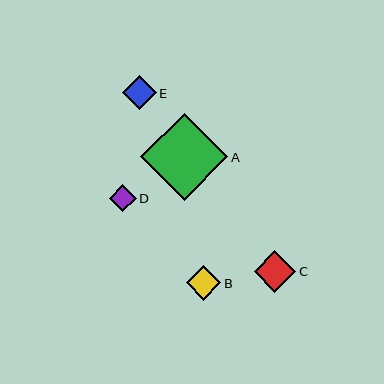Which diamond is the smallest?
Diamond D is the smallest with a size of approximately 27 pixels.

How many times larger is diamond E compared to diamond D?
Diamond E is approximately 1.2 times the size of diamond D.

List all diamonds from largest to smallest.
From largest to smallest: A, C, B, E, D.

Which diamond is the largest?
Diamond A is the largest with a size of approximately 87 pixels.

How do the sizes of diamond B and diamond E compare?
Diamond B and diamond E are approximately the same size.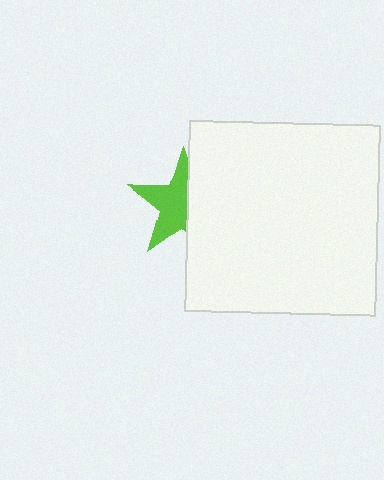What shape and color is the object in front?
The object in front is a white square.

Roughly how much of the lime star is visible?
About half of it is visible (roughly 57%).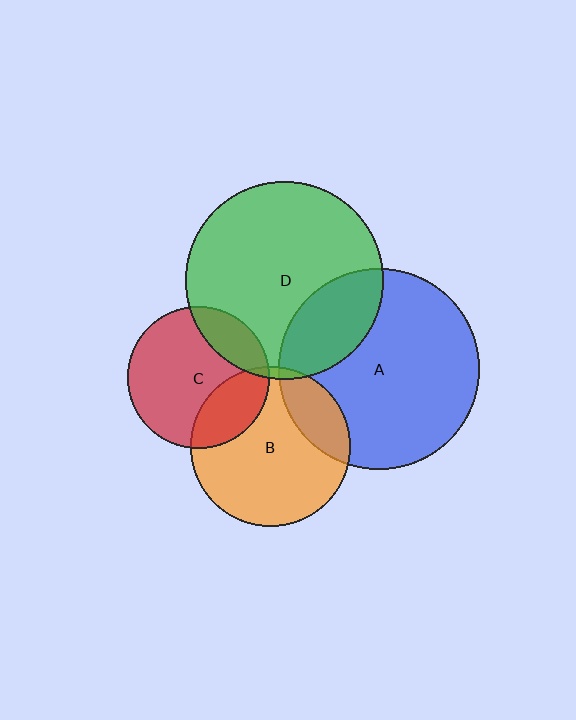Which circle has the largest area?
Circle A (blue).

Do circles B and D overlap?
Yes.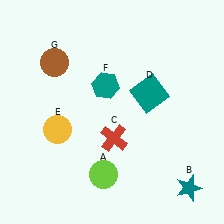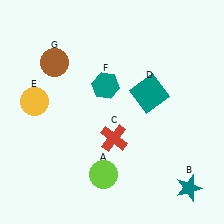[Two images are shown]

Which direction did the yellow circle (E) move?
The yellow circle (E) moved up.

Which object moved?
The yellow circle (E) moved up.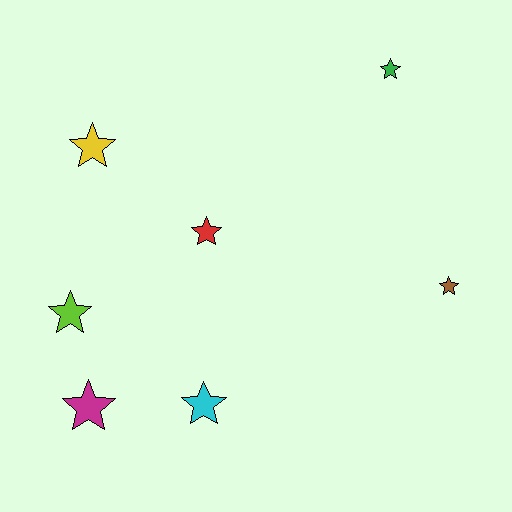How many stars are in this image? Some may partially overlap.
There are 7 stars.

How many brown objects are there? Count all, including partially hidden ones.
There is 1 brown object.